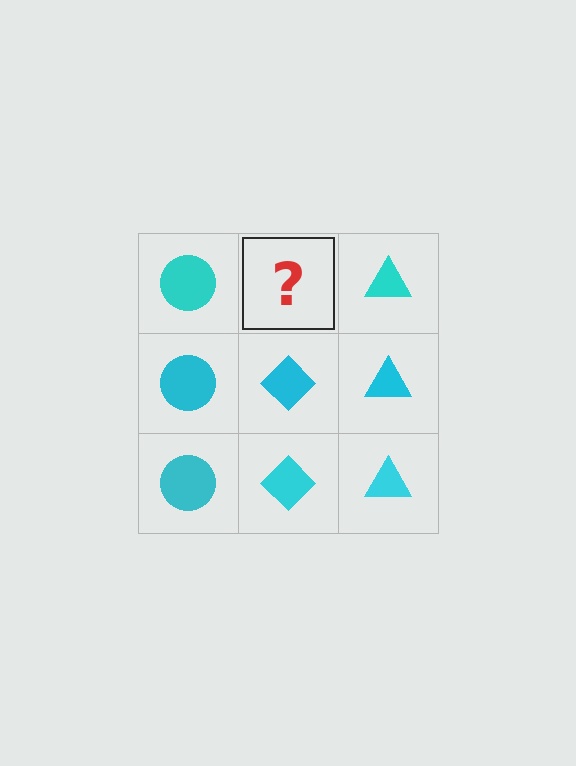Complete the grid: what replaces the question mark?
The question mark should be replaced with a cyan diamond.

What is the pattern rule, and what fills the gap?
The rule is that each column has a consistent shape. The gap should be filled with a cyan diamond.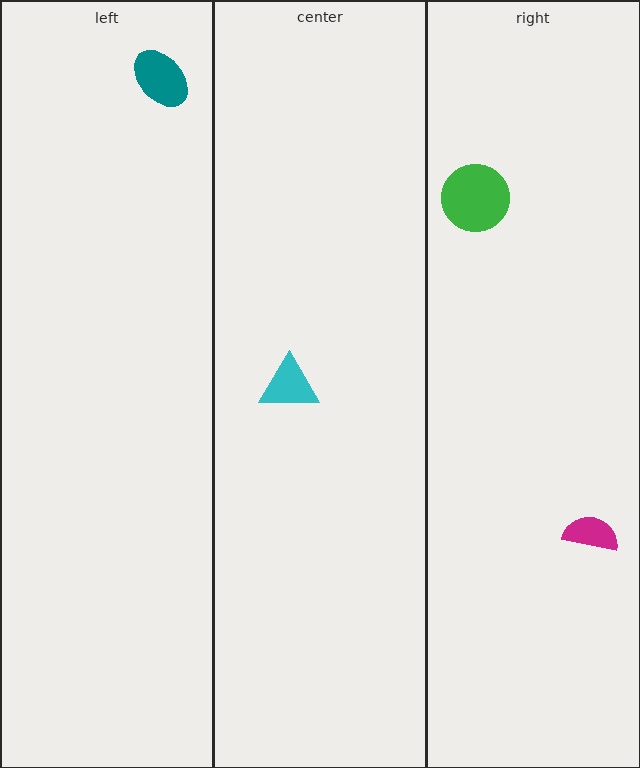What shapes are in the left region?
The teal ellipse.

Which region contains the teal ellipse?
The left region.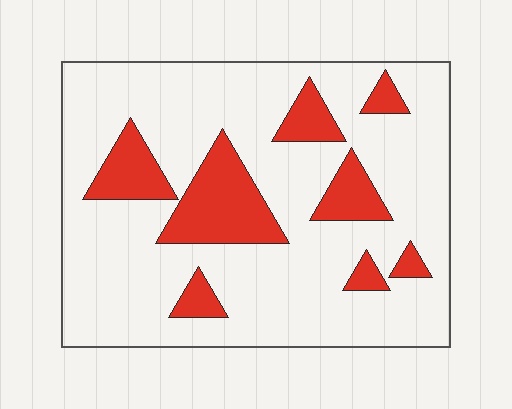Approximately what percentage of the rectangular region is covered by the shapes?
Approximately 20%.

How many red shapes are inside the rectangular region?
8.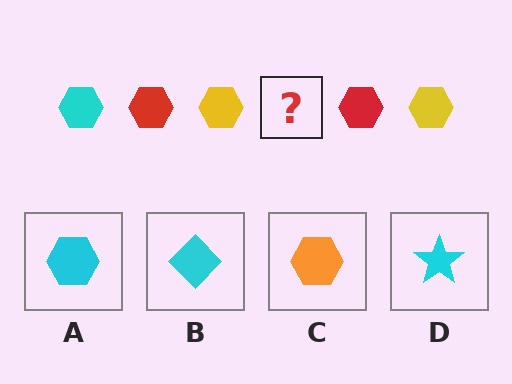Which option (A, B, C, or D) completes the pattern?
A.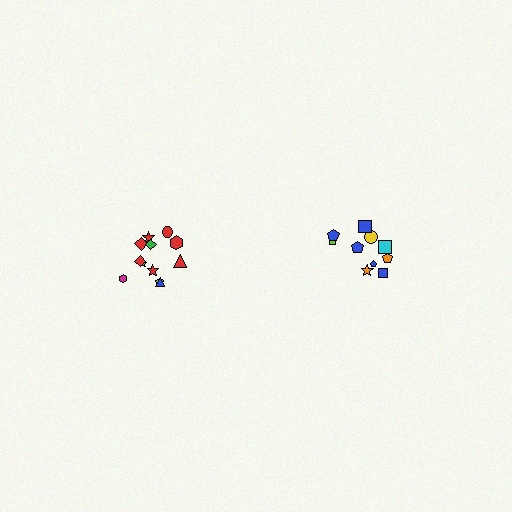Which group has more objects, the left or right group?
The left group.